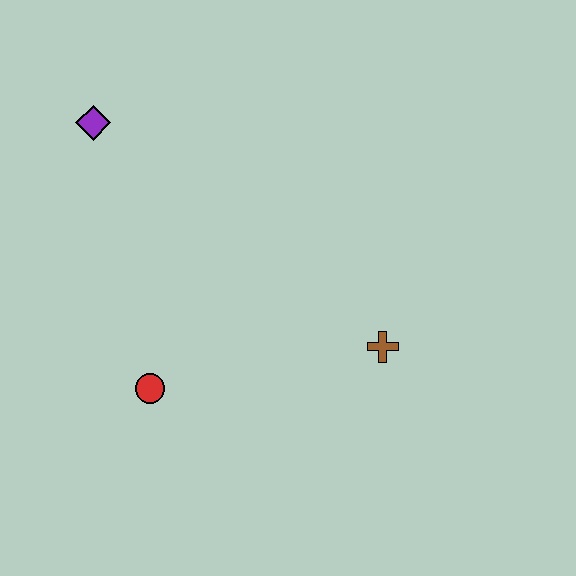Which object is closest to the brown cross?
The red circle is closest to the brown cross.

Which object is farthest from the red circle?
The purple diamond is farthest from the red circle.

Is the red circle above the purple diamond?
No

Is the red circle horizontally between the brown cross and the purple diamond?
Yes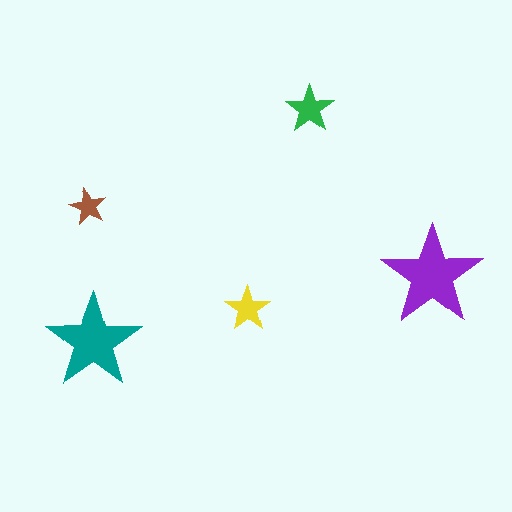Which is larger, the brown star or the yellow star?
The yellow one.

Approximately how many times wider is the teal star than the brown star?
About 2.5 times wider.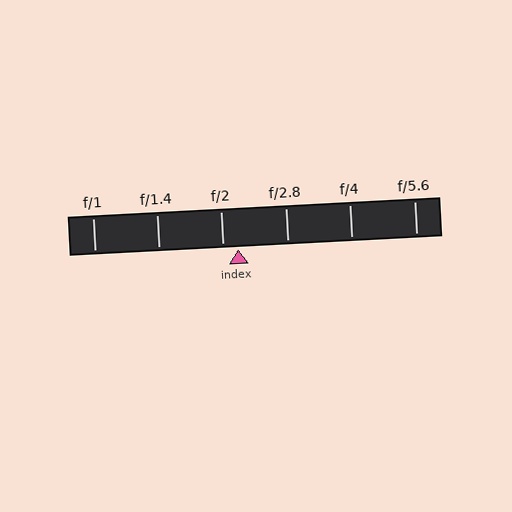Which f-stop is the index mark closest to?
The index mark is closest to f/2.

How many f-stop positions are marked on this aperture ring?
There are 6 f-stop positions marked.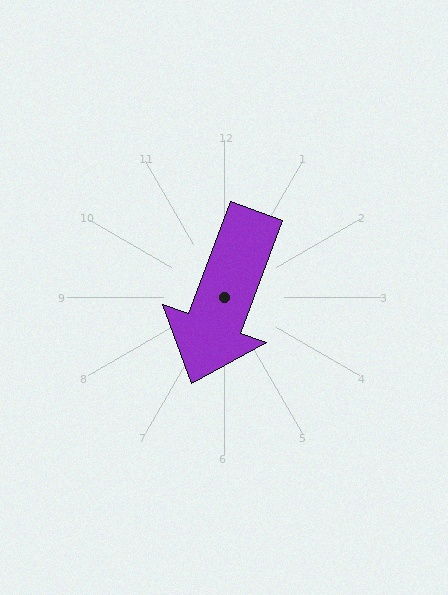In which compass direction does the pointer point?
South.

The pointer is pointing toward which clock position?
Roughly 7 o'clock.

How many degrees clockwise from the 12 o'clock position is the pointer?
Approximately 201 degrees.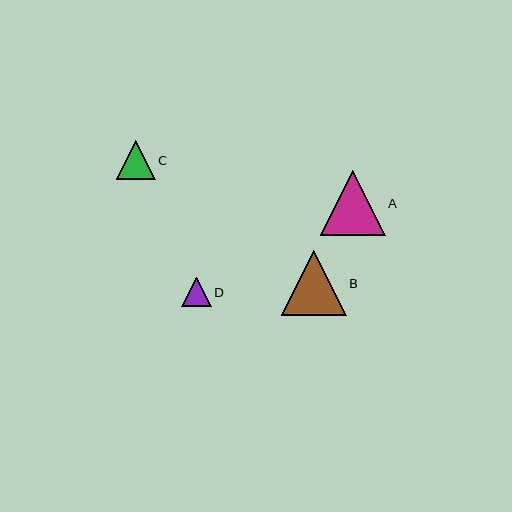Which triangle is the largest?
Triangle B is the largest with a size of approximately 65 pixels.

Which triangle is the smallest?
Triangle D is the smallest with a size of approximately 29 pixels.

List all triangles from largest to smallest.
From largest to smallest: B, A, C, D.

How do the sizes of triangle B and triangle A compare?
Triangle B and triangle A are approximately the same size.